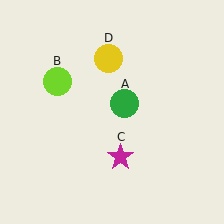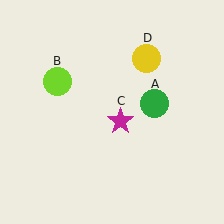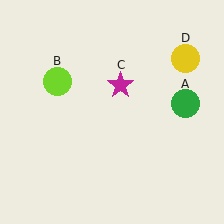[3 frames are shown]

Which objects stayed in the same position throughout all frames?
Lime circle (object B) remained stationary.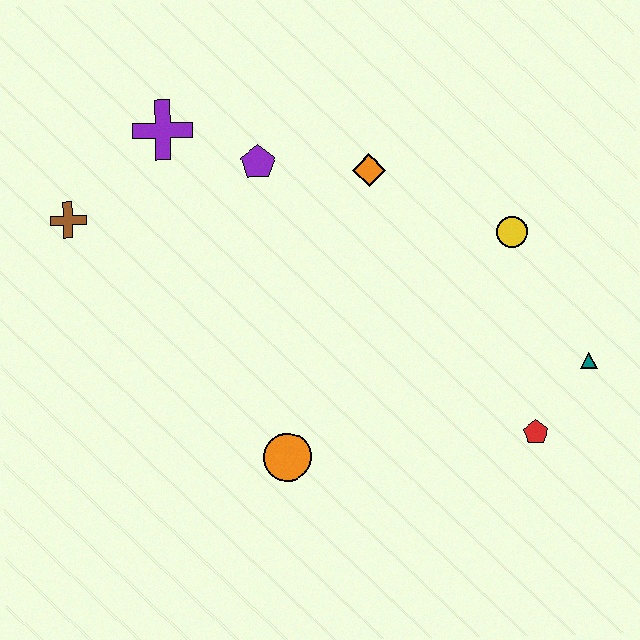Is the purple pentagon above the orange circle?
Yes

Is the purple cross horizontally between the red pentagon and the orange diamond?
No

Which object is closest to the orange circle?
The red pentagon is closest to the orange circle.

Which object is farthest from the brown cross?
The teal triangle is farthest from the brown cross.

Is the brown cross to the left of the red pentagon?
Yes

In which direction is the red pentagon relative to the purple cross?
The red pentagon is to the right of the purple cross.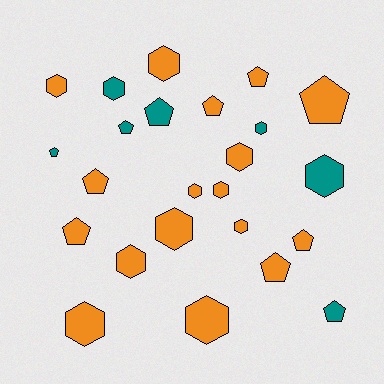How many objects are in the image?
There are 24 objects.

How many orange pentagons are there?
There are 7 orange pentagons.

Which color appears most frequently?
Orange, with 17 objects.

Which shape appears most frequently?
Hexagon, with 13 objects.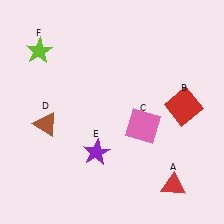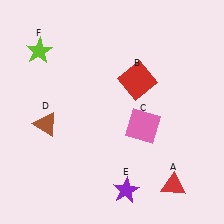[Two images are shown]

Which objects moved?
The objects that moved are: the red square (B), the purple star (E).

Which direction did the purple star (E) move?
The purple star (E) moved down.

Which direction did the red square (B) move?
The red square (B) moved left.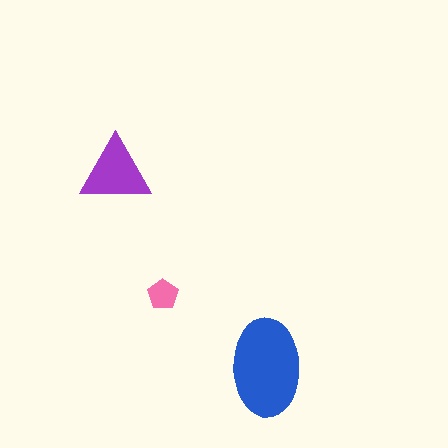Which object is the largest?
The blue ellipse.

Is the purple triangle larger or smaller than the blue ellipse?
Smaller.